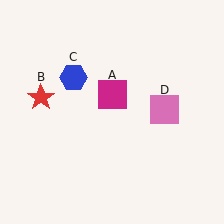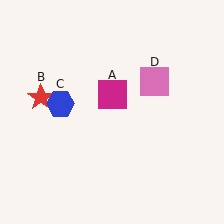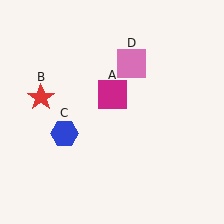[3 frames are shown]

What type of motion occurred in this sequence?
The blue hexagon (object C), pink square (object D) rotated counterclockwise around the center of the scene.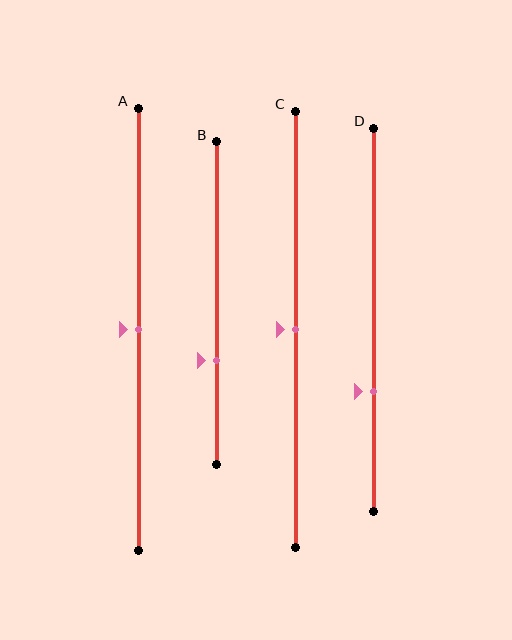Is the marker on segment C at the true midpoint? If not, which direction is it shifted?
Yes, the marker on segment C is at the true midpoint.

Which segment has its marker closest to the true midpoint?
Segment A has its marker closest to the true midpoint.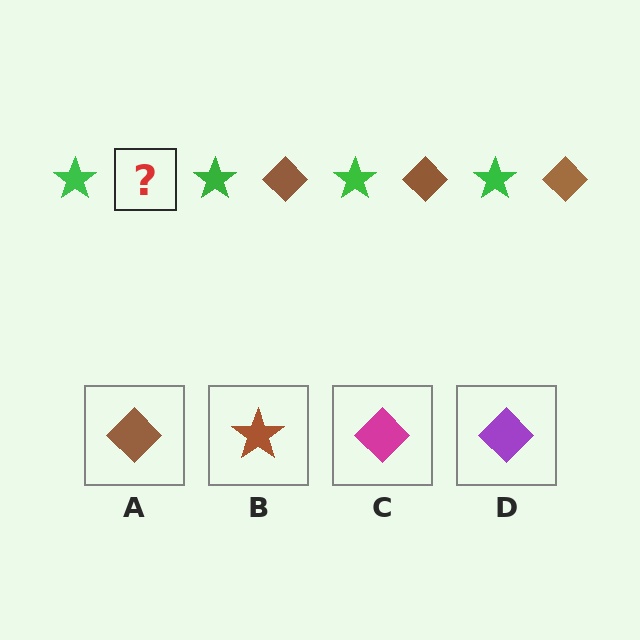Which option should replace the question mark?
Option A.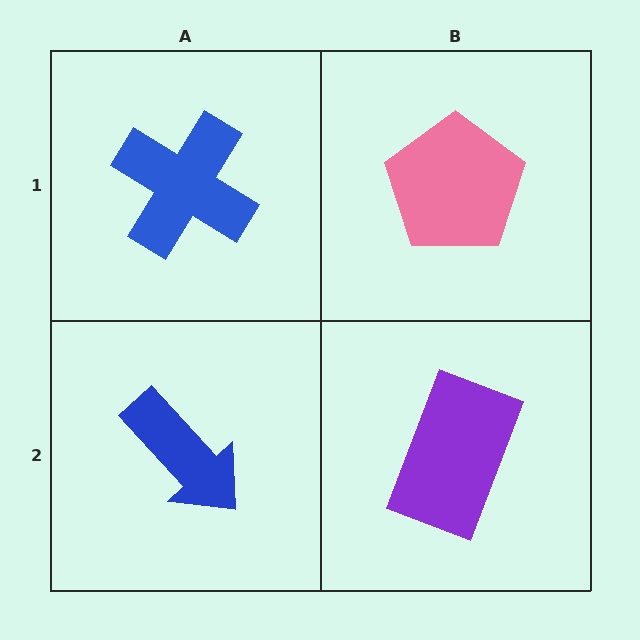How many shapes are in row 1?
2 shapes.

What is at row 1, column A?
A blue cross.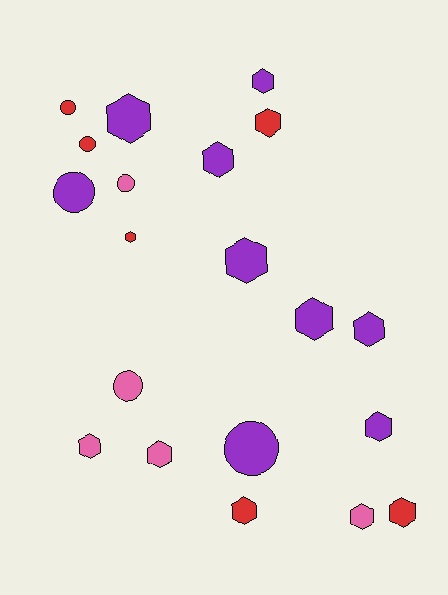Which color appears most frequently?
Purple, with 9 objects.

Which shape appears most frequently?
Hexagon, with 14 objects.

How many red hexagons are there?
There are 4 red hexagons.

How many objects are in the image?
There are 20 objects.